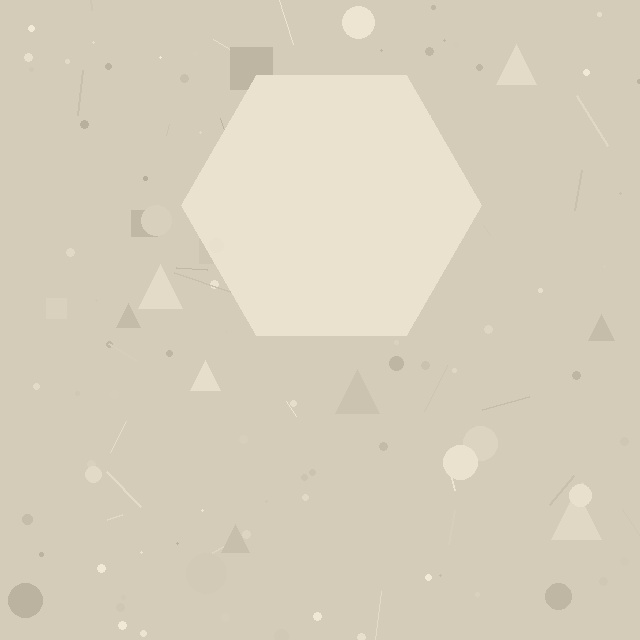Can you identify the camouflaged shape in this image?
The camouflaged shape is a hexagon.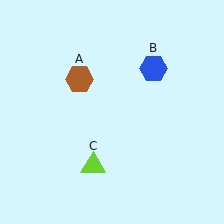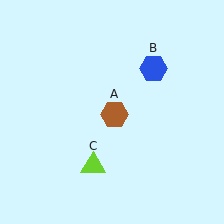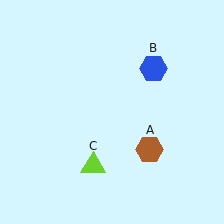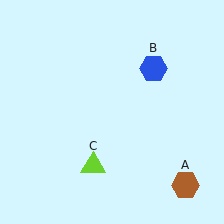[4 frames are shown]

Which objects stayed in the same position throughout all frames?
Blue hexagon (object B) and lime triangle (object C) remained stationary.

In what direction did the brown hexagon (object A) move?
The brown hexagon (object A) moved down and to the right.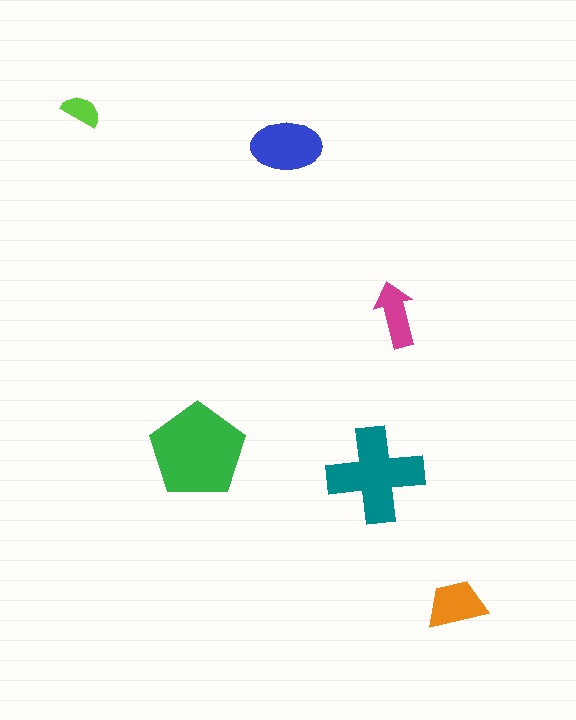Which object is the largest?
The green pentagon.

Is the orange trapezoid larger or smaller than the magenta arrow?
Larger.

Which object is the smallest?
The lime semicircle.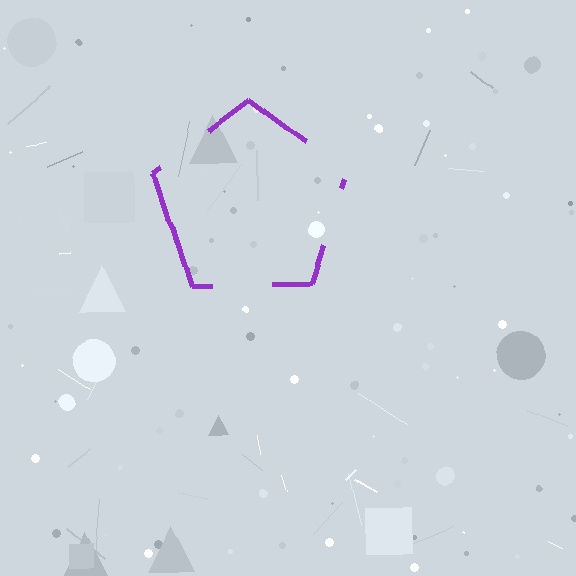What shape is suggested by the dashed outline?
The dashed outline suggests a pentagon.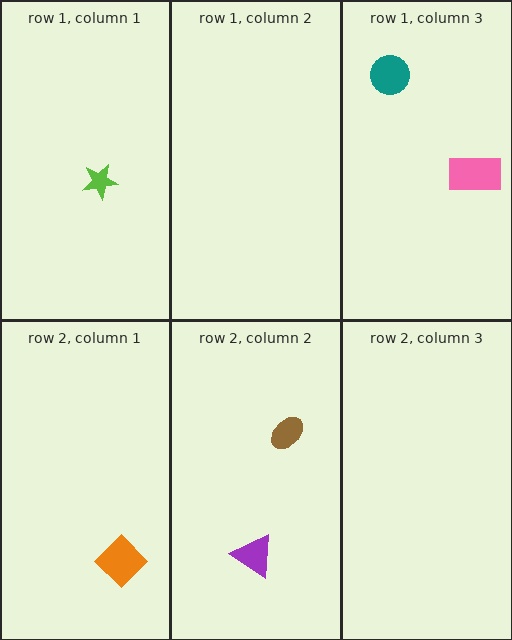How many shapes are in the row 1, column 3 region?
2.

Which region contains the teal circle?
The row 1, column 3 region.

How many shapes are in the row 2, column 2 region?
2.